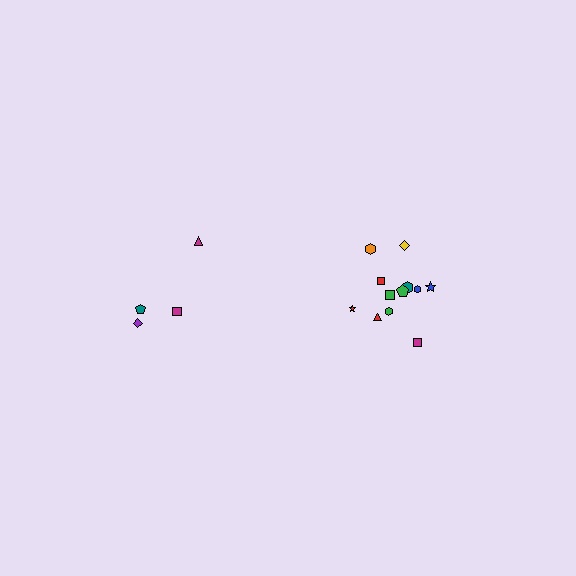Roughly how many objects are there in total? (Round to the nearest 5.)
Roughly 15 objects in total.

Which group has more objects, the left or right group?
The right group.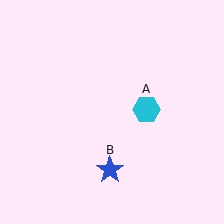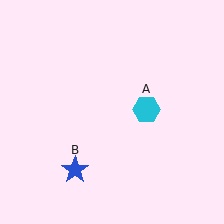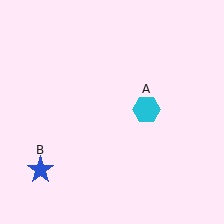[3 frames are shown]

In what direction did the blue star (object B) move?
The blue star (object B) moved left.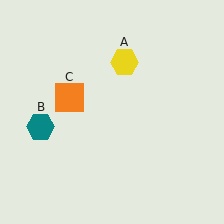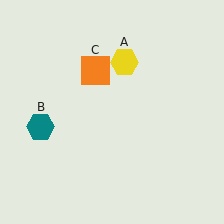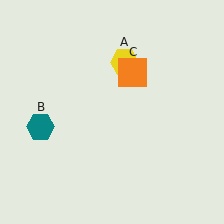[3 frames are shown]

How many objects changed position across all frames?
1 object changed position: orange square (object C).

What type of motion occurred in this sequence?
The orange square (object C) rotated clockwise around the center of the scene.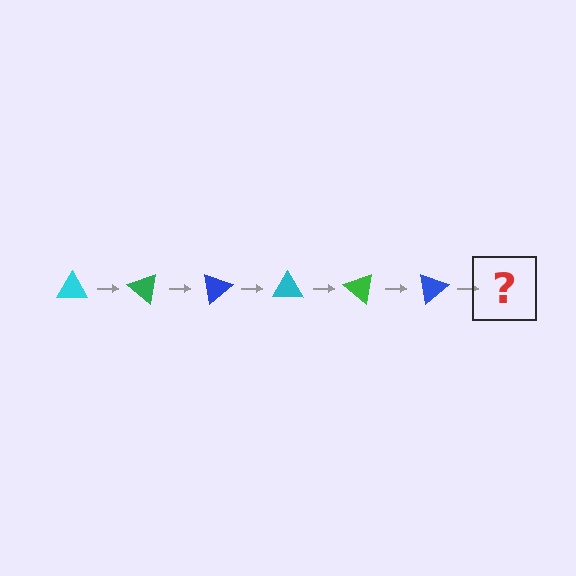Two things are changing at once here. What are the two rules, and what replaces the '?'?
The two rules are that it rotates 40 degrees each step and the color cycles through cyan, green, and blue. The '?' should be a cyan triangle, rotated 240 degrees from the start.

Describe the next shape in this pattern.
It should be a cyan triangle, rotated 240 degrees from the start.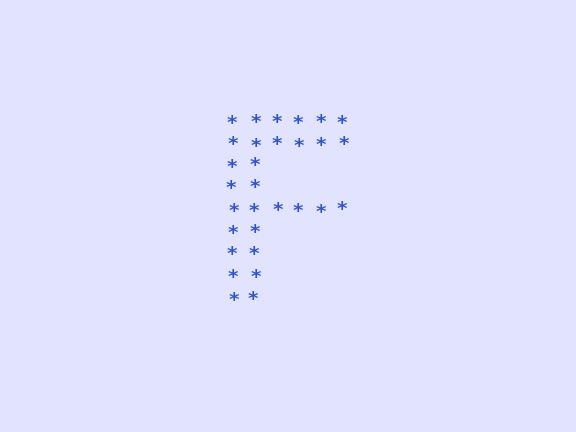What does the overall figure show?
The overall figure shows the letter F.